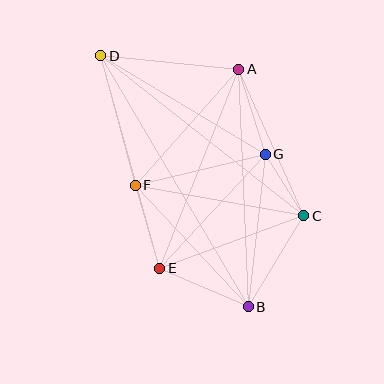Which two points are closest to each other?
Points C and G are closest to each other.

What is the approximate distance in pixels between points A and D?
The distance between A and D is approximately 139 pixels.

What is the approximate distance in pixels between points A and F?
The distance between A and F is approximately 155 pixels.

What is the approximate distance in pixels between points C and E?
The distance between C and E is approximately 153 pixels.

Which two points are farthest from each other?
Points B and D are farthest from each other.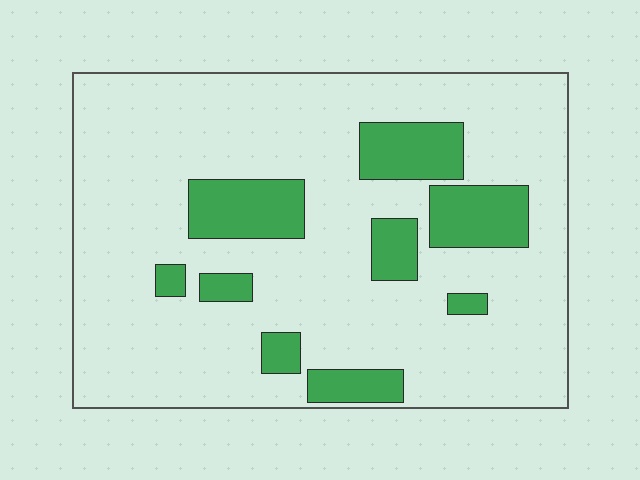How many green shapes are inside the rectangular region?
9.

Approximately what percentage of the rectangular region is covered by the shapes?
Approximately 20%.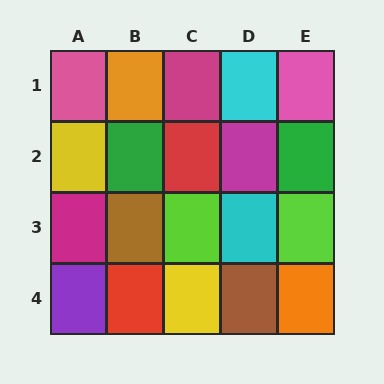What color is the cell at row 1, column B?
Orange.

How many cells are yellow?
2 cells are yellow.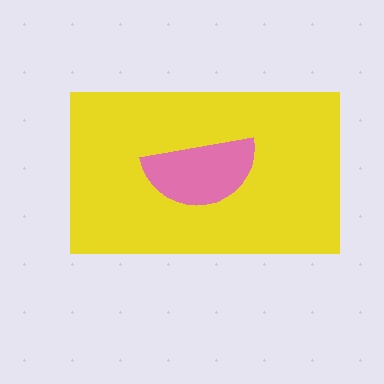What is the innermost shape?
The pink semicircle.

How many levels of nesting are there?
2.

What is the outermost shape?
The yellow rectangle.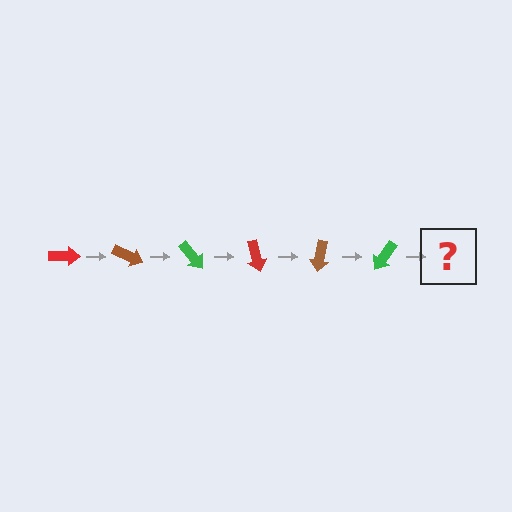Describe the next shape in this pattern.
It should be a red arrow, rotated 150 degrees from the start.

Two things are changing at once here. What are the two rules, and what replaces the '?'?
The two rules are that it rotates 25 degrees each step and the color cycles through red, brown, and green. The '?' should be a red arrow, rotated 150 degrees from the start.